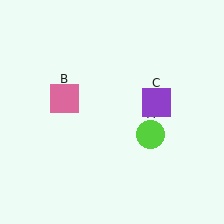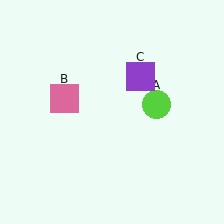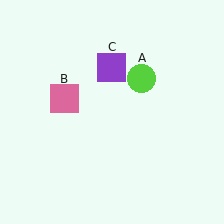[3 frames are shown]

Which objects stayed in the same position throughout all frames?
Pink square (object B) remained stationary.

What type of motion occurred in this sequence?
The lime circle (object A), purple square (object C) rotated counterclockwise around the center of the scene.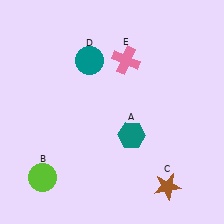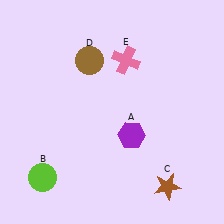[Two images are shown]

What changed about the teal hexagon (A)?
In Image 1, A is teal. In Image 2, it changed to purple.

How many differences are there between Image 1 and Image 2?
There are 2 differences between the two images.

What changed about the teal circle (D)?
In Image 1, D is teal. In Image 2, it changed to brown.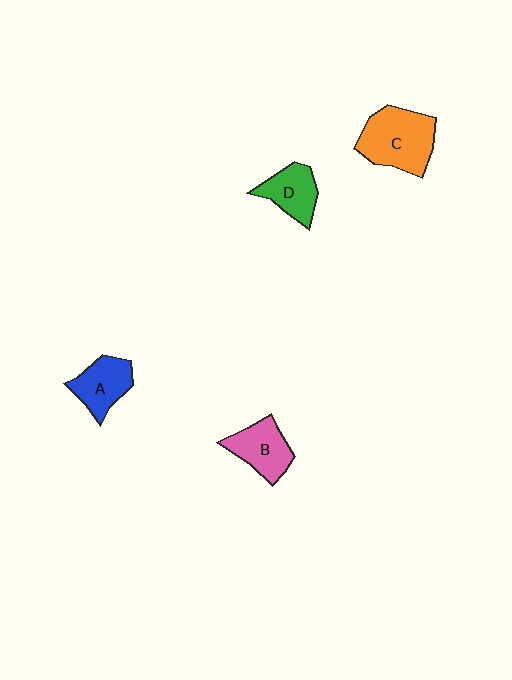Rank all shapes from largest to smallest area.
From largest to smallest: C (orange), B (pink), A (blue), D (green).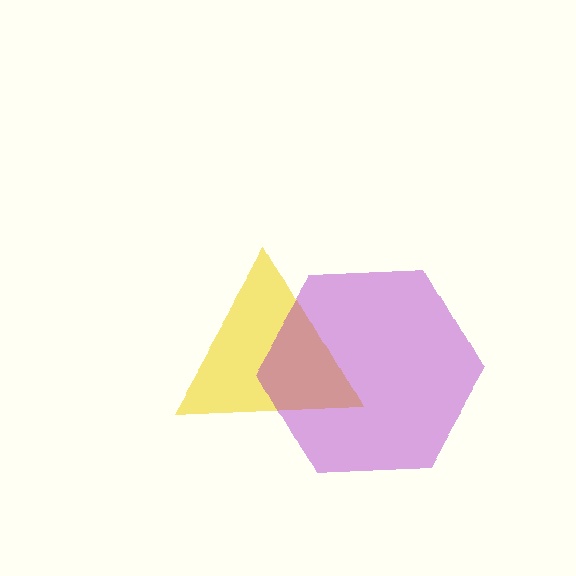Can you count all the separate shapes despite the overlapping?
Yes, there are 2 separate shapes.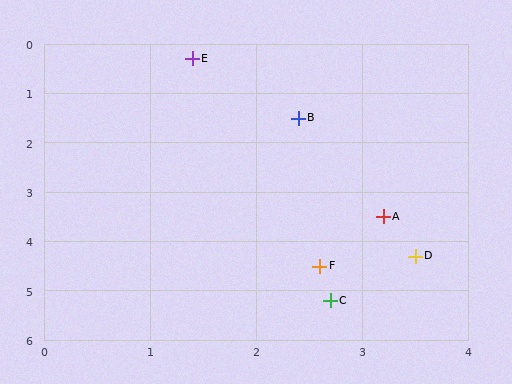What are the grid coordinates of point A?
Point A is at approximately (3.2, 3.5).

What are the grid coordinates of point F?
Point F is at approximately (2.6, 4.5).